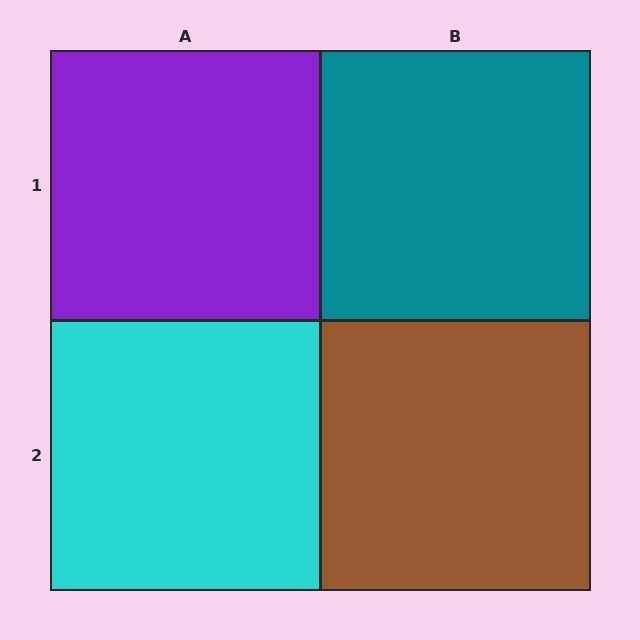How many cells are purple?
1 cell is purple.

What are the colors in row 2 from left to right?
Cyan, brown.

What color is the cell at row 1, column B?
Teal.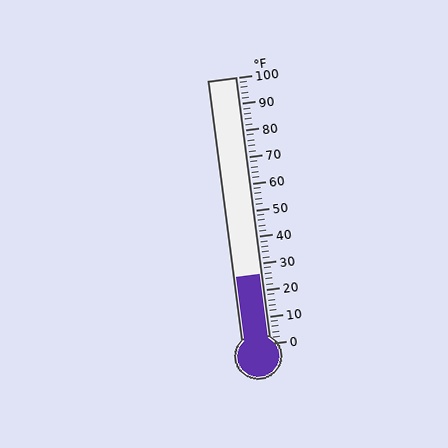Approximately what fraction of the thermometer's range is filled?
The thermometer is filled to approximately 25% of its range.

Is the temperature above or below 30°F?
The temperature is below 30°F.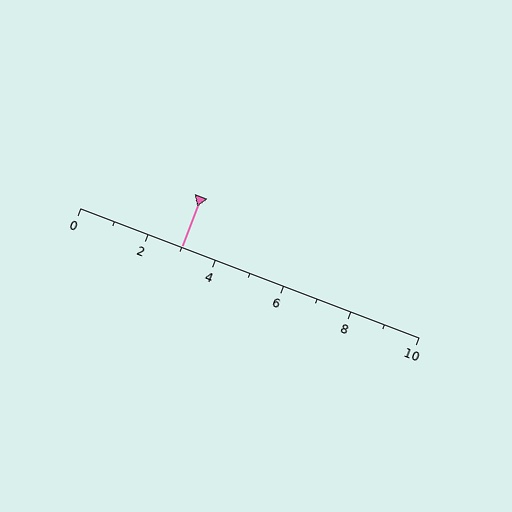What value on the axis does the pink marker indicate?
The marker indicates approximately 3.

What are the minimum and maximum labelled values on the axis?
The axis runs from 0 to 10.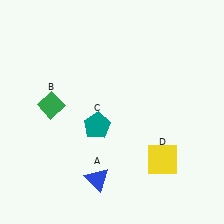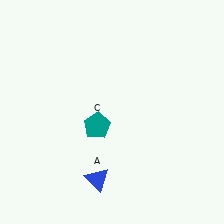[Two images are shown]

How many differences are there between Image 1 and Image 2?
There are 2 differences between the two images.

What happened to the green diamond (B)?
The green diamond (B) was removed in Image 2. It was in the top-left area of Image 1.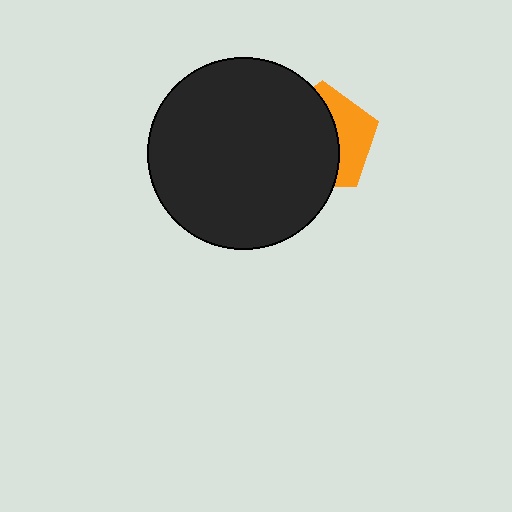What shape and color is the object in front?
The object in front is a black circle.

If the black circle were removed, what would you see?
You would see the complete orange pentagon.